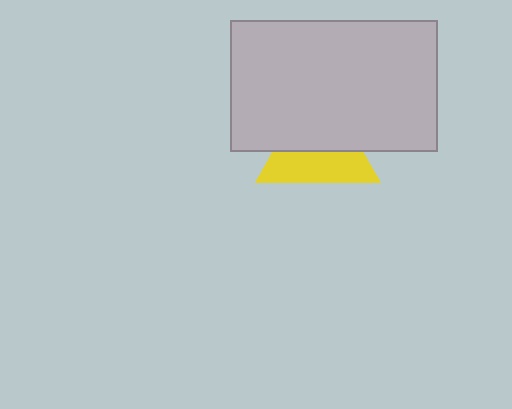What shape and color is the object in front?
The object in front is a light gray rectangle.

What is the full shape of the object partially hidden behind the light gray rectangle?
The partially hidden object is a yellow triangle.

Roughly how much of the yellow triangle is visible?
About half of it is visible (roughly 49%).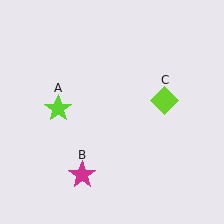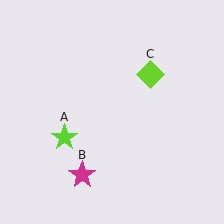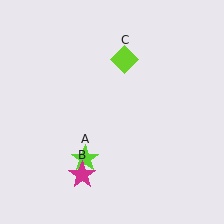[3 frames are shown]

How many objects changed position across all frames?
2 objects changed position: lime star (object A), lime diamond (object C).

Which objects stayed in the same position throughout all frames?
Magenta star (object B) remained stationary.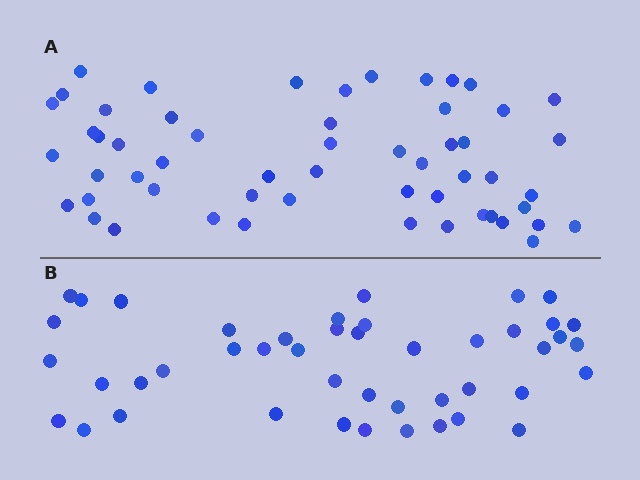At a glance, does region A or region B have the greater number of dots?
Region A (the top region) has more dots.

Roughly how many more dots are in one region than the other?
Region A has roughly 10 or so more dots than region B.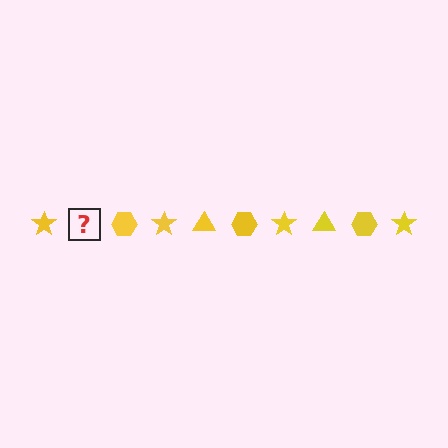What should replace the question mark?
The question mark should be replaced with a yellow triangle.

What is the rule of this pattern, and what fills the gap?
The rule is that the pattern cycles through star, triangle, hexagon shapes in yellow. The gap should be filled with a yellow triangle.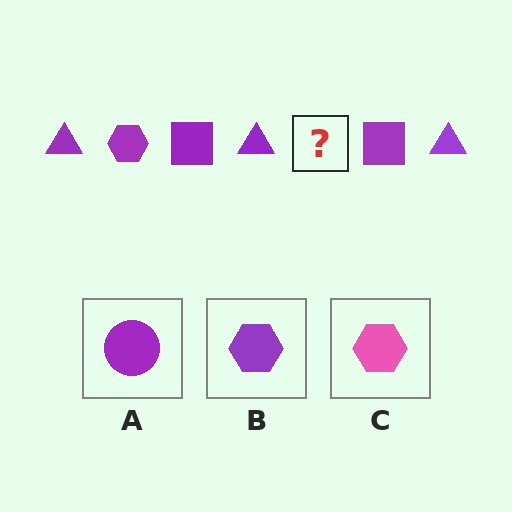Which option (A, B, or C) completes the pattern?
B.